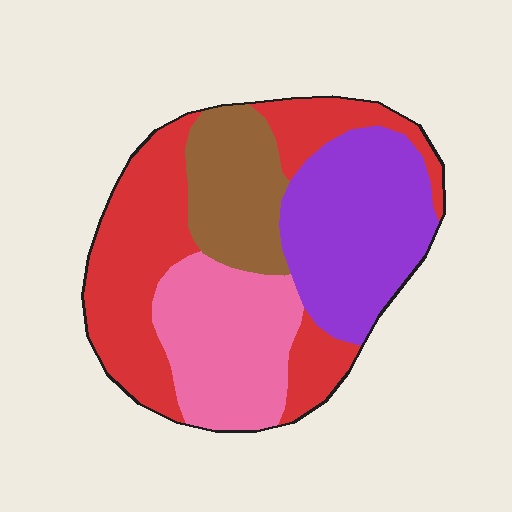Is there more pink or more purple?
Purple.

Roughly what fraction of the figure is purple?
Purple covers around 25% of the figure.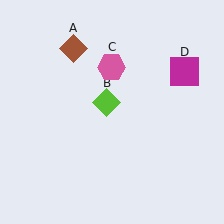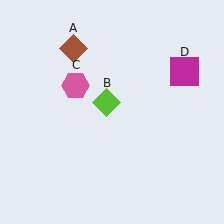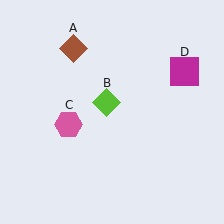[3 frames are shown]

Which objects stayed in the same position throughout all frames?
Brown diamond (object A) and lime diamond (object B) and magenta square (object D) remained stationary.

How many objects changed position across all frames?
1 object changed position: pink hexagon (object C).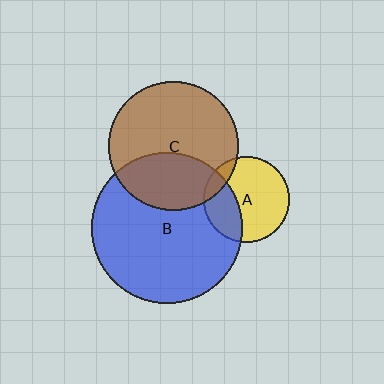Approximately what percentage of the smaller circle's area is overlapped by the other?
Approximately 30%.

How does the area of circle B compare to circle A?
Approximately 3.1 times.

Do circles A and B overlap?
Yes.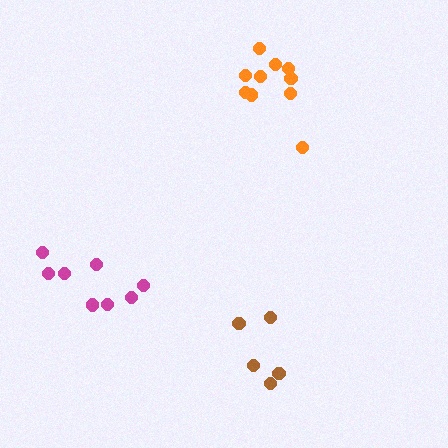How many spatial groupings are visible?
There are 3 spatial groupings.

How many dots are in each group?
Group 1: 10 dots, Group 2: 8 dots, Group 3: 5 dots (23 total).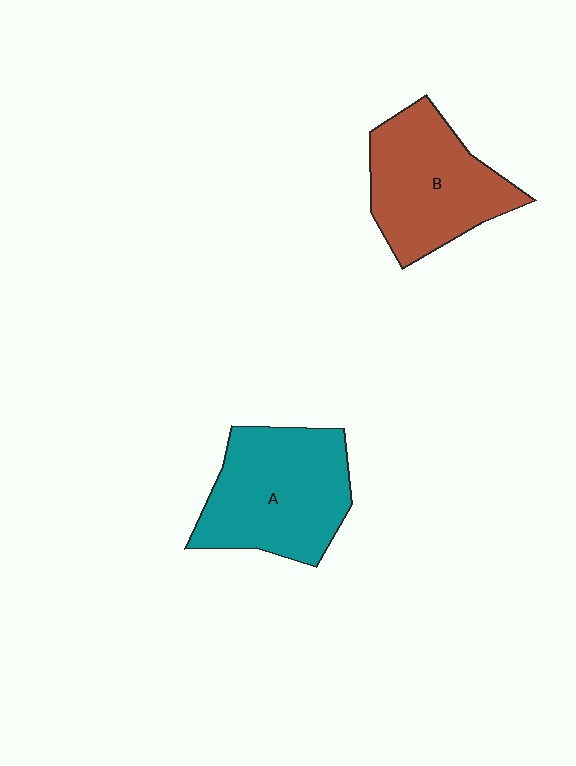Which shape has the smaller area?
Shape B (brown).